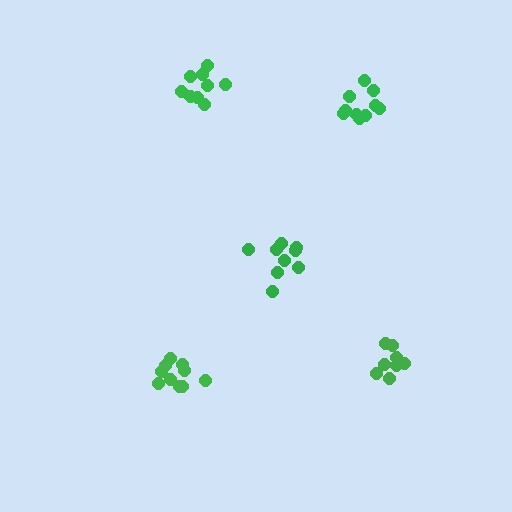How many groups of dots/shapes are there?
There are 5 groups.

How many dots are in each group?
Group 1: 8 dots, Group 2: 9 dots, Group 3: 9 dots, Group 4: 10 dots, Group 5: 10 dots (46 total).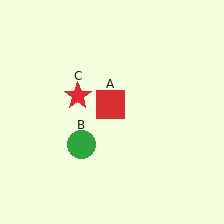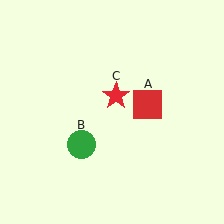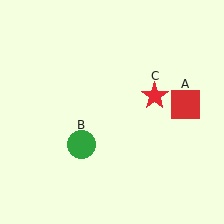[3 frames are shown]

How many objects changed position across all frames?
2 objects changed position: red square (object A), red star (object C).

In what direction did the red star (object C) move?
The red star (object C) moved right.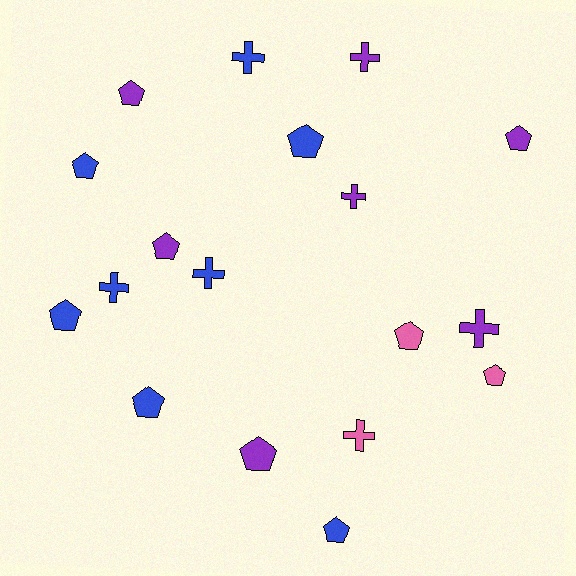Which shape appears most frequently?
Pentagon, with 11 objects.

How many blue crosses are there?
There are 3 blue crosses.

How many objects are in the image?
There are 18 objects.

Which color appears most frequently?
Blue, with 8 objects.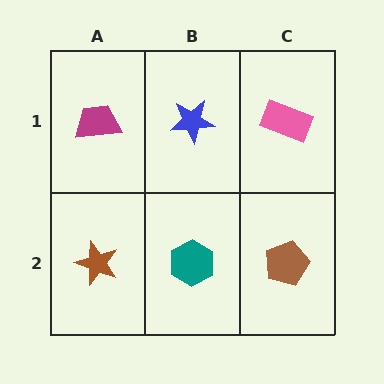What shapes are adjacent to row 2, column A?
A magenta trapezoid (row 1, column A), a teal hexagon (row 2, column B).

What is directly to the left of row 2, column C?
A teal hexagon.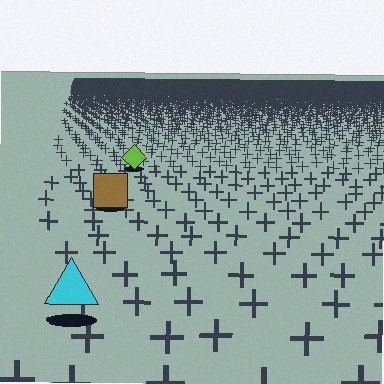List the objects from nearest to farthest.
From nearest to farthest: the cyan triangle, the brown square, the lime diamond.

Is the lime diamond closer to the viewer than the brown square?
No. The brown square is closer — you can tell from the texture gradient: the ground texture is coarser near it.